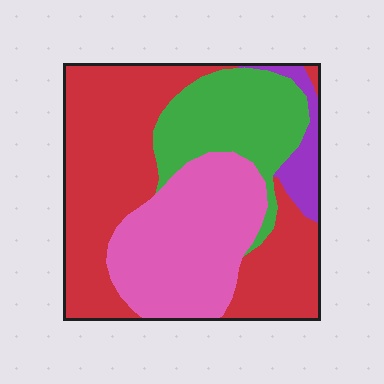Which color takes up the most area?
Red, at roughly 45%.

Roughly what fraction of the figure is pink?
Pink covers around 30% of the figure.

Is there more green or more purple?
Green.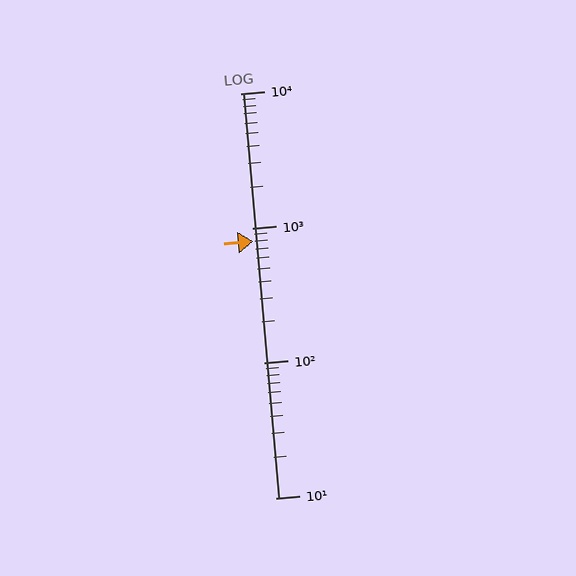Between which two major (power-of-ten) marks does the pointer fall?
The pointer is between 100 and 1000.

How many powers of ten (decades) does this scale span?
The scale spans 3 decades, from 10 to 10000.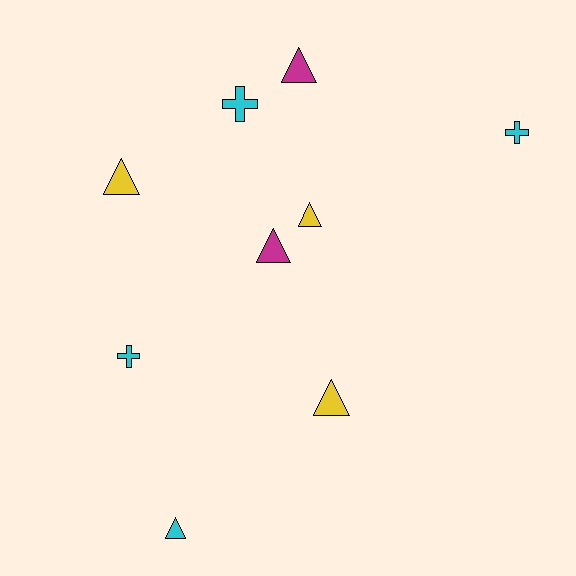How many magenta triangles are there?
There are 2 magenta triangles.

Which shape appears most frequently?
Triangle, with 6 objects.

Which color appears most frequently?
Cyan, with 4 objects.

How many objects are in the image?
There are 9 objects.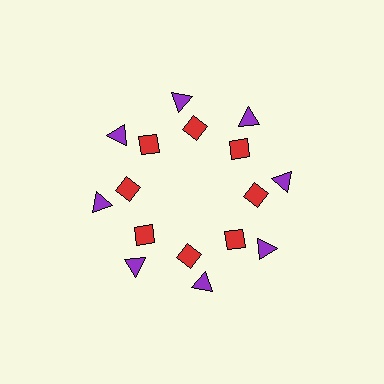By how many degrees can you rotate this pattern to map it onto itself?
The pattern maps onto itself every 45 degrees of rotation.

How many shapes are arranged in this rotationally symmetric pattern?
There are 16 shapes, arranged in 8 groups of 2.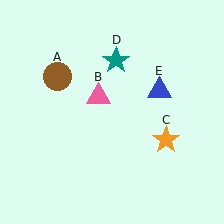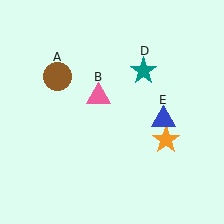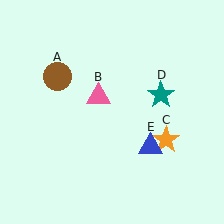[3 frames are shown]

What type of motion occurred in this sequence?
The teal star (object D), blue triangle (object E) rotated clockwise around the center of the scene.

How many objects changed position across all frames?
2 objects changed position: teal star (object D), blue triangle (object E).